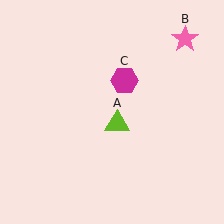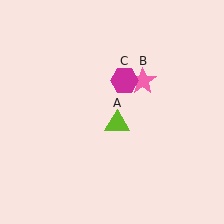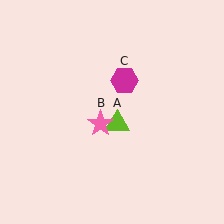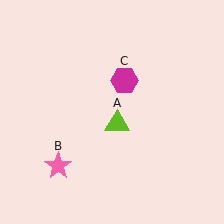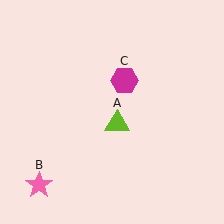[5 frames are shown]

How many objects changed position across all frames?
1 object changed position: pink star (object B).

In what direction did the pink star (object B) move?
The pink star (object B) moved down and to the left.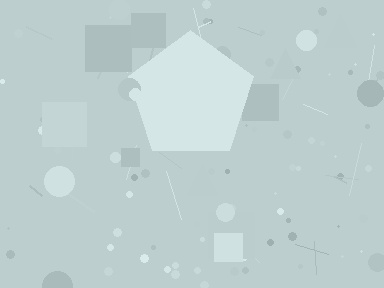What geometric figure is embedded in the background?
A pentagon is embedded in the background.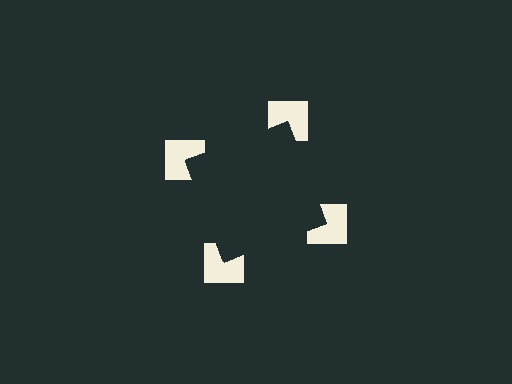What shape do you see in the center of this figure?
An illusory square — its edges are inferred from the aligned wedge cuts in the notched squares, not physically drawn.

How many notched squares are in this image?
There are 4 — one at each vertex of the illusory square.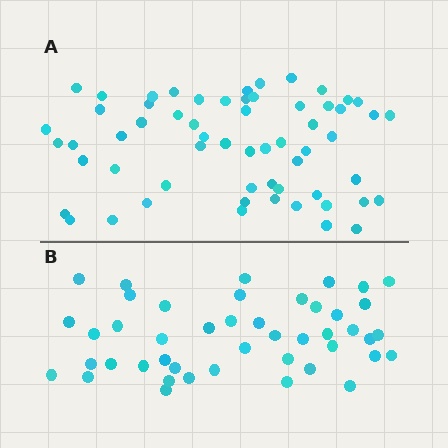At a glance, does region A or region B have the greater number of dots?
Region A (the top region) has more dots.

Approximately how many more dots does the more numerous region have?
Region A has approximately 15 more dots than region B.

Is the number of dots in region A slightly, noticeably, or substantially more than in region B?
Region A has noticeably more, but not dramatically so. The ratio is roughly 1.3 to 1.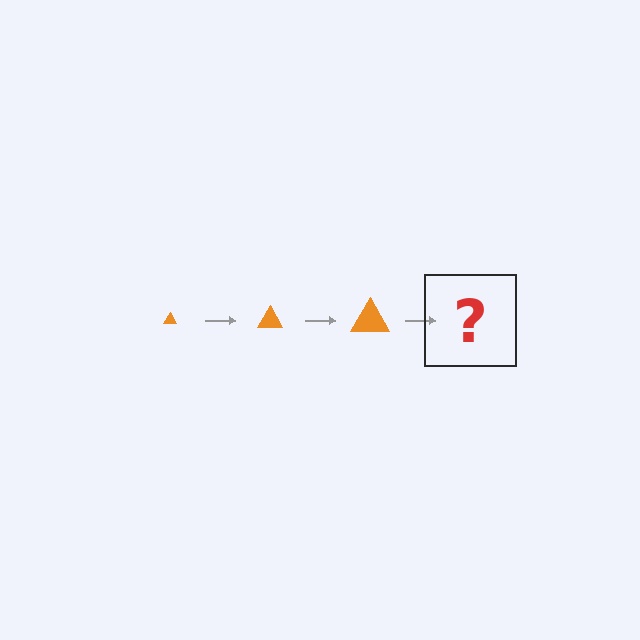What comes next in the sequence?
The next element should be an orange triangle, larger than the previous one.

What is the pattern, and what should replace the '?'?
The pattern is that the triangle gets progressively larger each step. The '?' should be an orange triangle, larger than the previous one.